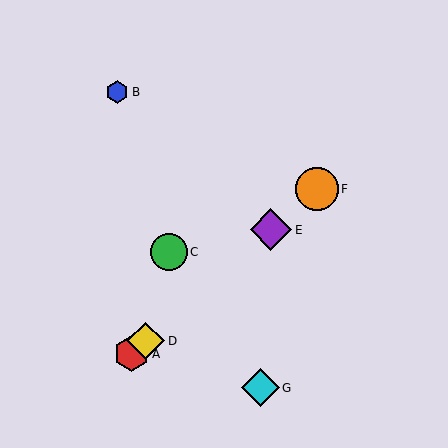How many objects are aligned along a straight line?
4 objects (A, D, E, F) are aligned along a straight line.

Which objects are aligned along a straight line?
Objects A, D, E, F are aligned along a straight line.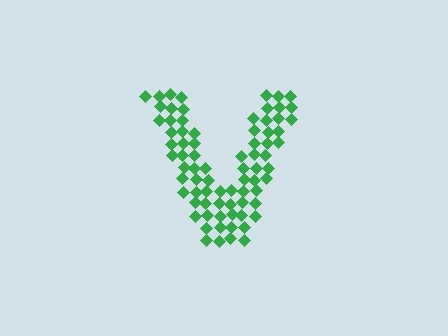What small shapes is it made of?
It is made of small diamonds.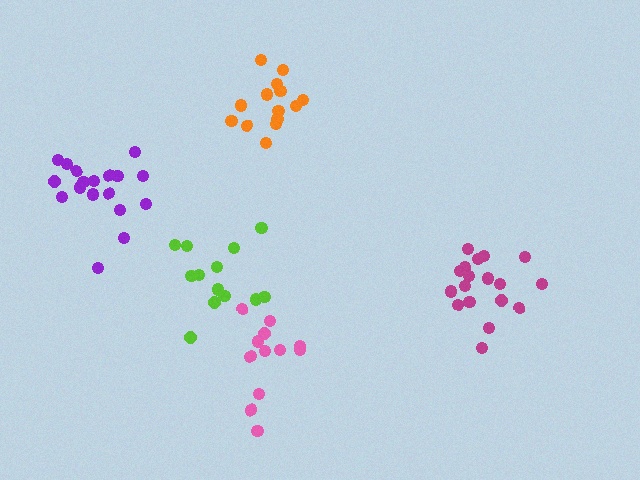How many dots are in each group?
Group 1: 14 dots, Group 2: 13 dots, Group 3: 12 dots, Group 4: 18 dots, Group 5: 18 dots (75 total).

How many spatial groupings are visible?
There are 5 spatial groupings.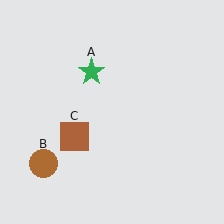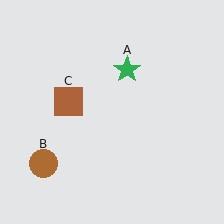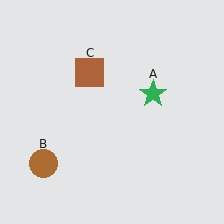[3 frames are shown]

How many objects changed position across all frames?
2 objects changed position: green star (object A), brown square (object C).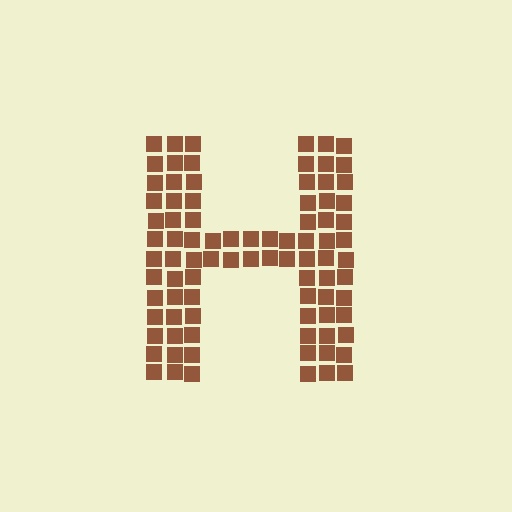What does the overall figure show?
The overall figure shows the letter H.